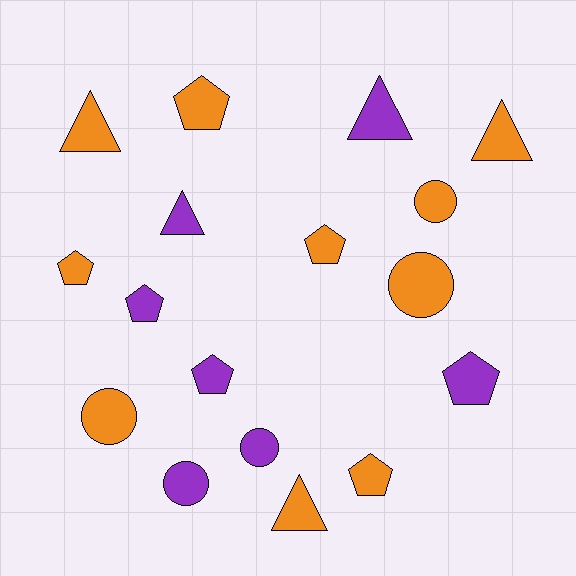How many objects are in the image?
There are 17 objects.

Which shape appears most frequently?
Pentagon, with 7 objects.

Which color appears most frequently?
Orange, with 10 objects.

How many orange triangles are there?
There are 3 orange triangles.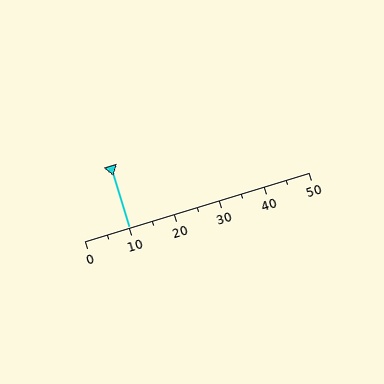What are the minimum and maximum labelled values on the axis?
The axis runs from 0 to 50.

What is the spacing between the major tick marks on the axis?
The major ticks are spaced 10 apart.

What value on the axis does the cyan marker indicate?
The marker indicates approximately 10.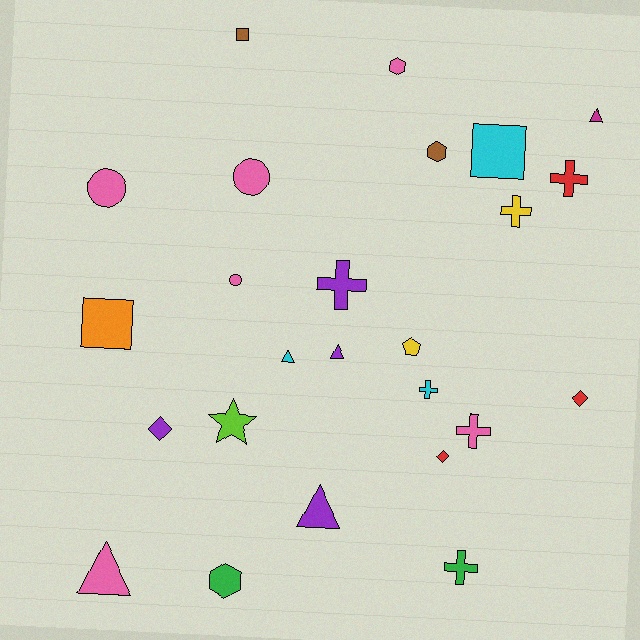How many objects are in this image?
There are 25 objects.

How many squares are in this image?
There are 3 squares.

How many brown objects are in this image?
There are 2 brown objects.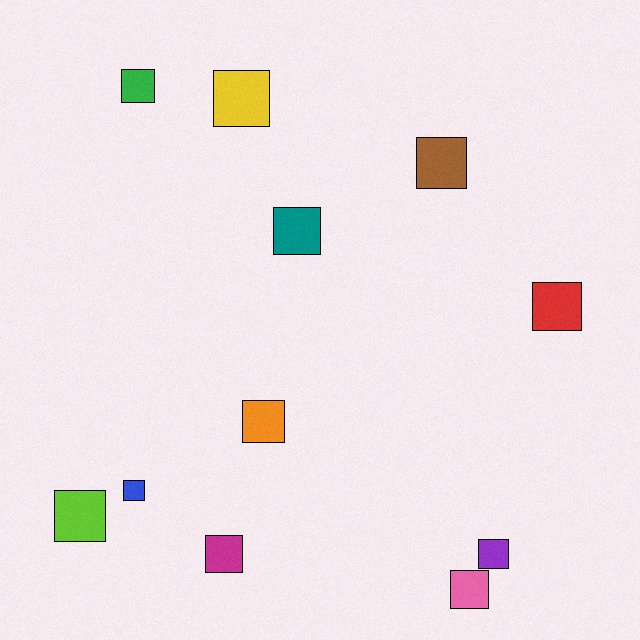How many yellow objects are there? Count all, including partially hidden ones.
There is 1 yellow object.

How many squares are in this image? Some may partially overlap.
There are 11 squares.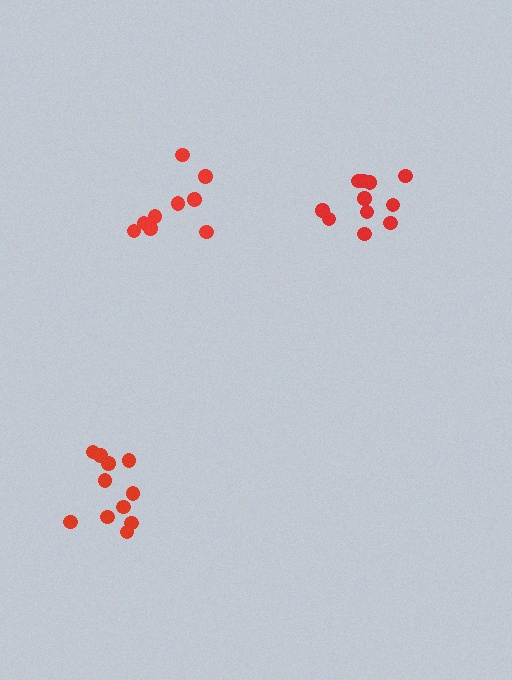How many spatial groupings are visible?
There are 3 spatial groupings.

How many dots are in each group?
Group 1: 11 dots, Group 2: 11 dots, Group 3: 9 dots (31 total).